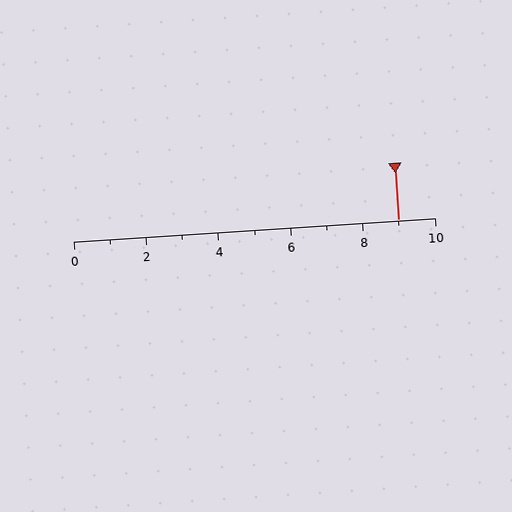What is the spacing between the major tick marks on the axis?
The major ticks are spaced 2 apart.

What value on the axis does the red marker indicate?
The marker indicates approximately 9.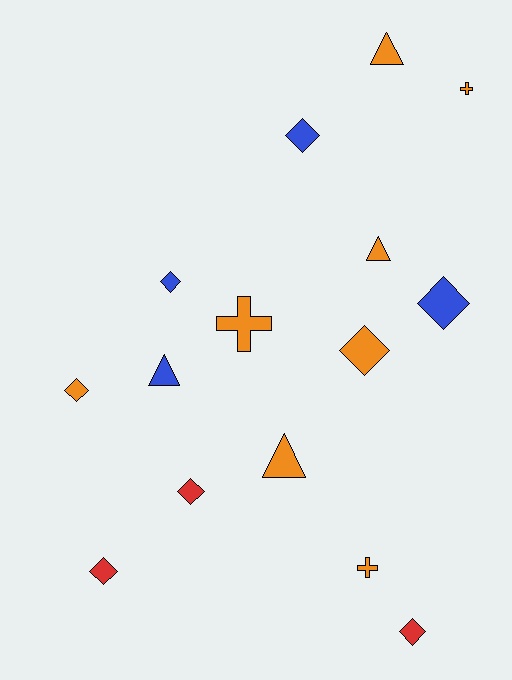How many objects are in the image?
There are 15 objects.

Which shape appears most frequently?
Diamond, with 8 objects.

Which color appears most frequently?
Orange, with 8 objects.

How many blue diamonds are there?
There are 3 blue diamonds.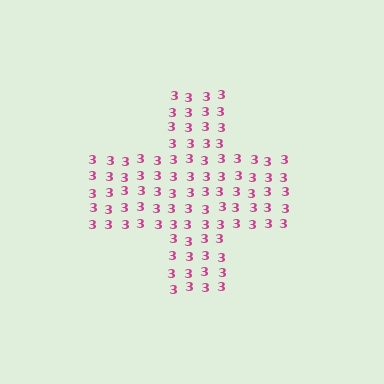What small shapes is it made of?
It is made of small digit 3's.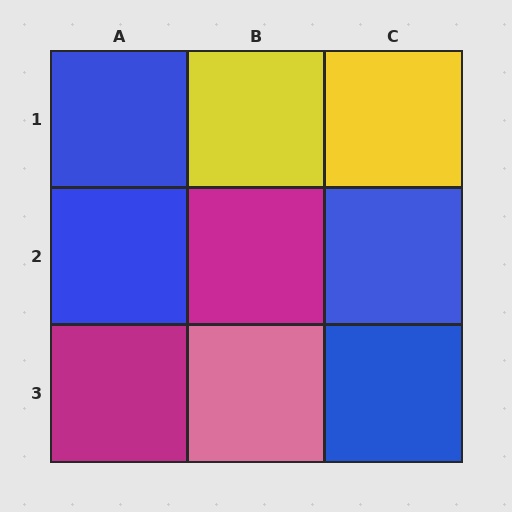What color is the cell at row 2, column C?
Blue.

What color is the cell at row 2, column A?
Blue.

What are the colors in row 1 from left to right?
Blue, yellow, yellow.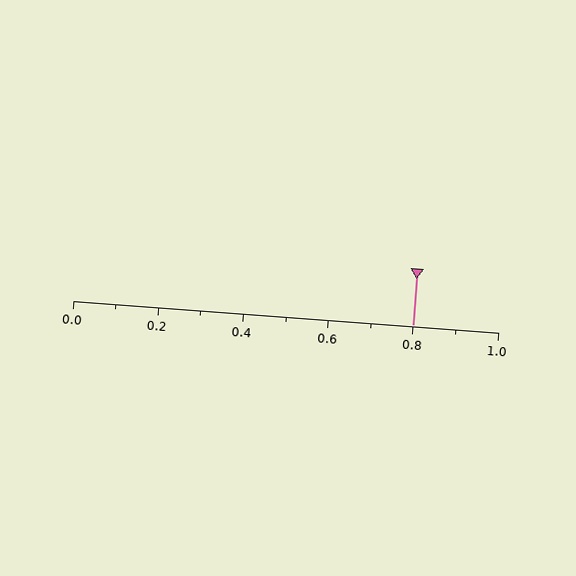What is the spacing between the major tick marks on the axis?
The major ticks are spaced 0.2 apart.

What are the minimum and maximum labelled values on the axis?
The axis runs from 0.0 to 1.0.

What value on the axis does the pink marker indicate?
The marker indicates approximately 0.8.